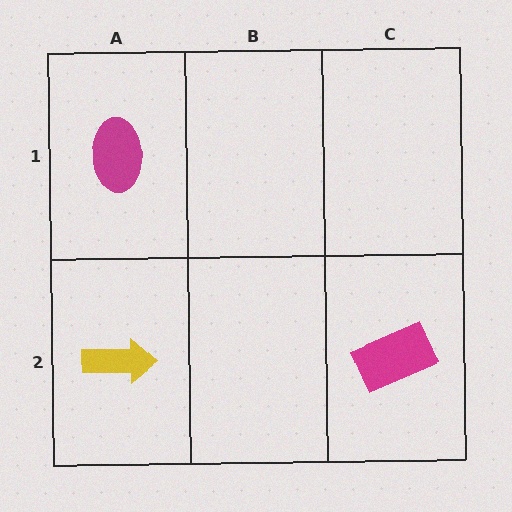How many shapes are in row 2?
2 shapes.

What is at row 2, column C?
A magenta rectangle.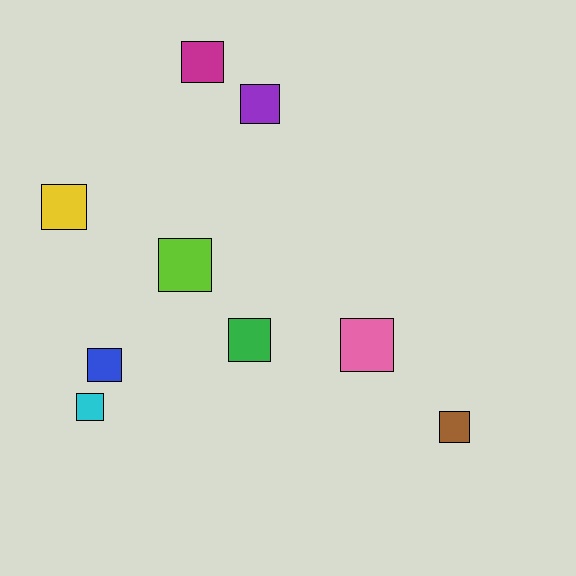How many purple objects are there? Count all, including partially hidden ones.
There is 1 purple object.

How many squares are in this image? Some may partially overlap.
There are 9 squares.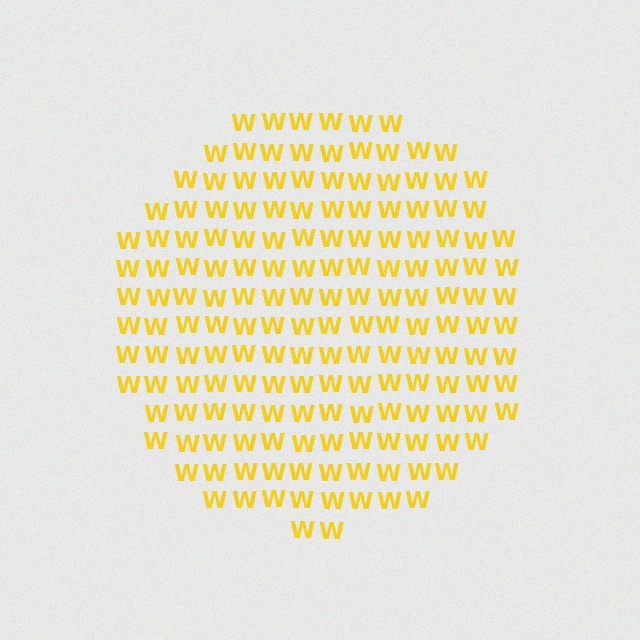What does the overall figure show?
The overall figure shows a circle.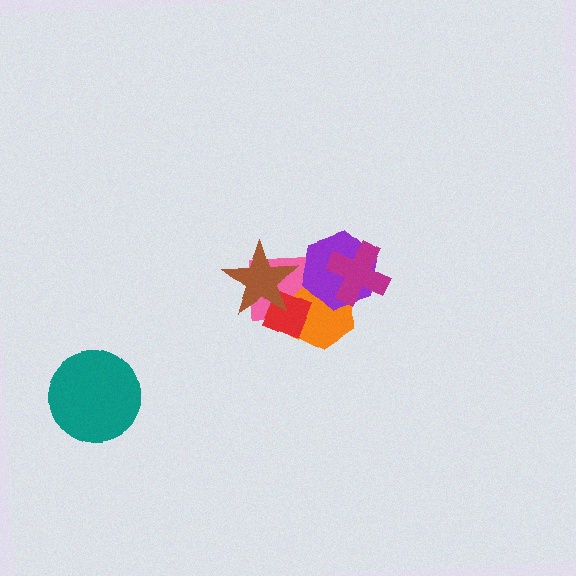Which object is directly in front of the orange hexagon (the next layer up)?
The red diamond is directly in front of the orange hexagon.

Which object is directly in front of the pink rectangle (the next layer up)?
The orange hexagon is directly in front of the pink rectangle.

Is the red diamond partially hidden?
Yes, it is partially covered by another shape.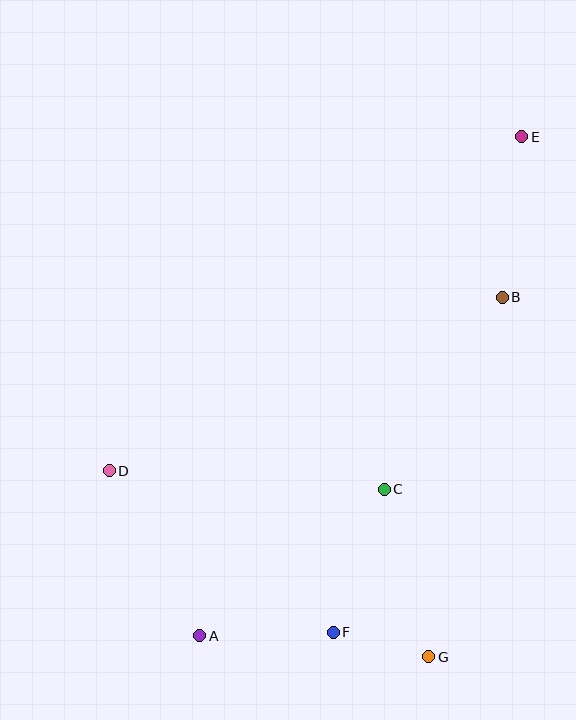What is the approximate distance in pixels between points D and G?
The distance between D and G is approximately 370 pixels.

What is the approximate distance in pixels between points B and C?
The distance between B and C is approximately 226 pixels.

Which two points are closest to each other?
Points F and G are closest to each other.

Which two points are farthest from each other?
Points A and E are farthest from each other.